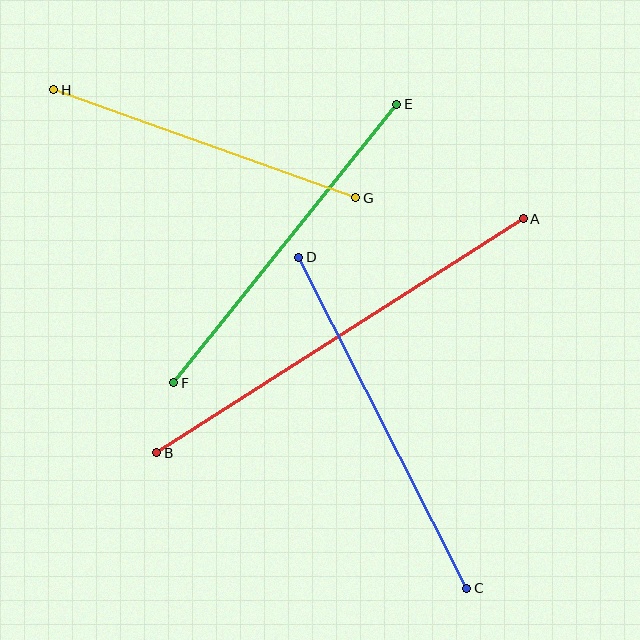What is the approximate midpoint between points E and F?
The midpoint is at approximately (285, 244) pixels.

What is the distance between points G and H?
The distance is approximately 321 pixels.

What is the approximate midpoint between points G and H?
The midpoint is at approximately (205, 144) pixels.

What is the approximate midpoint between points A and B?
The midpoint is at approximately (340, 336) pixels.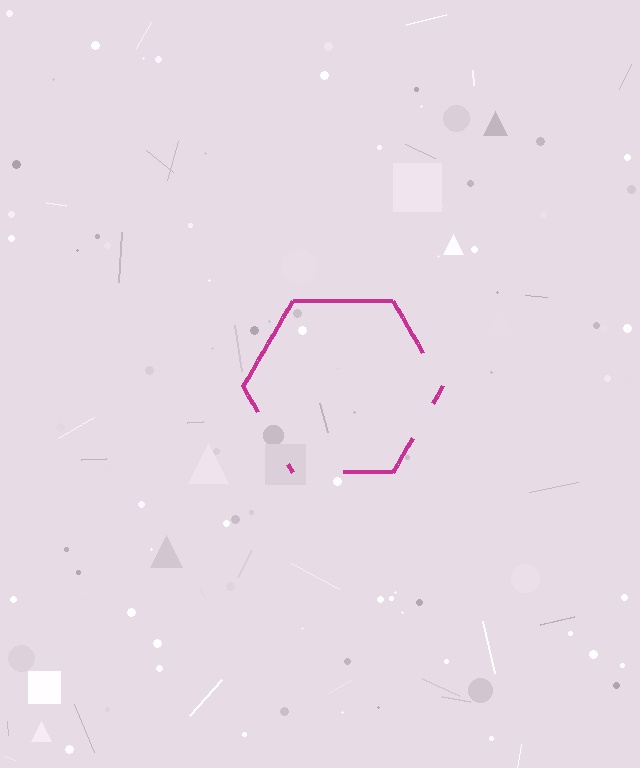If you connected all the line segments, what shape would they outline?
They would outline a hexagon.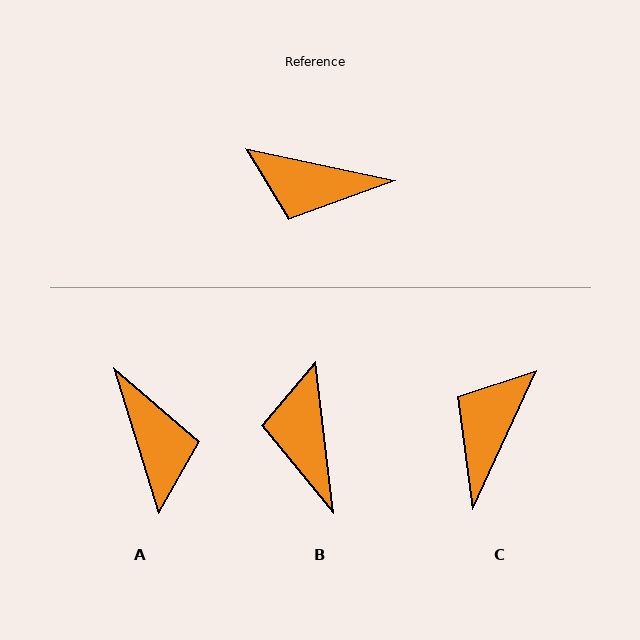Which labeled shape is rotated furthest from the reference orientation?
A, about 120 degrees away.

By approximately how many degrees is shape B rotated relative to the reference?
Approximately 71 degrees clockwise.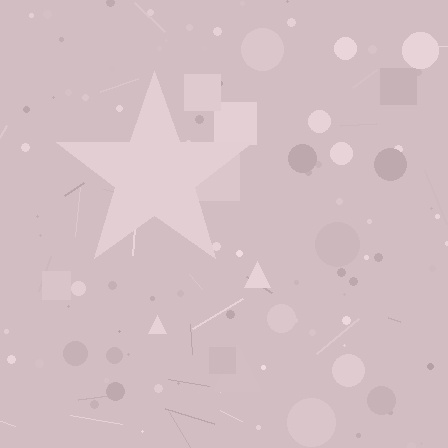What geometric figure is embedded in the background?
A star is embedded in the background.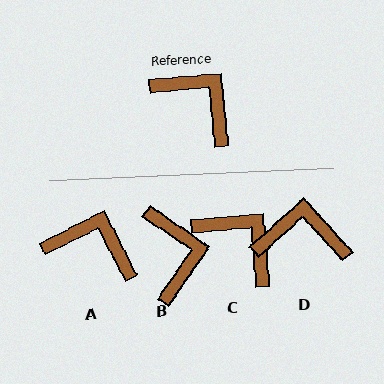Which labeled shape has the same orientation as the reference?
C.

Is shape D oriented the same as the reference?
No, it is off by about 37 degrees.